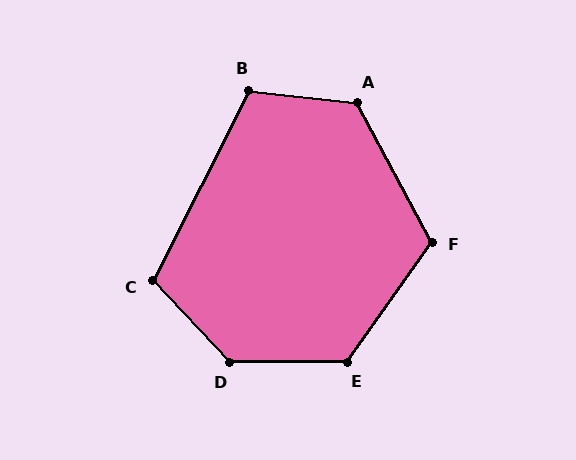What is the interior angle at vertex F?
Approximately 116 degrees (obtuse).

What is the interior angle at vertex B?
Approximately 111 degrees (obtuse).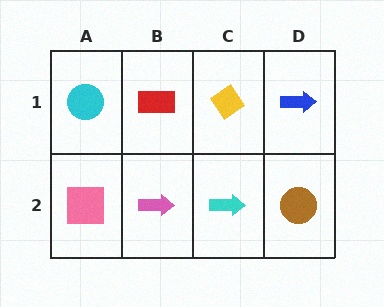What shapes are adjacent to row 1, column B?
A pink arrow (row 2, column B), a cyan circle (row 1, column A), a yellow diamond (row 1, column C).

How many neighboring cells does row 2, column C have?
3.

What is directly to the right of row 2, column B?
A cyan arrow.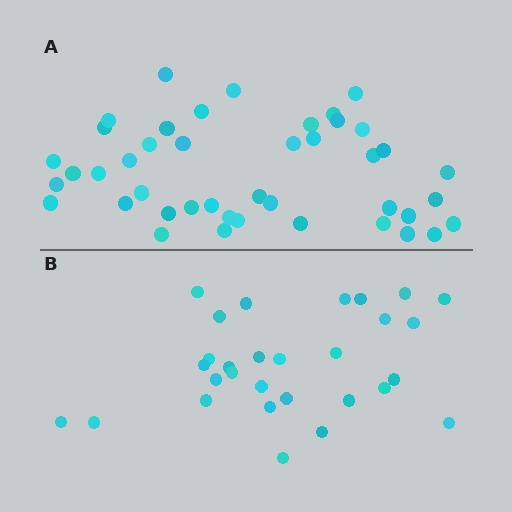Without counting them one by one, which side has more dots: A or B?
Region A (the top region) has more dots.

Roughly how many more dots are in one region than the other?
Region A has approximately 15 more dots than region B.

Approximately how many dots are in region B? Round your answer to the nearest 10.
About 30 dots. (The exact count is 29, which rounds to 30.)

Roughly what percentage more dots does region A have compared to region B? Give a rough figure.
About 50% more.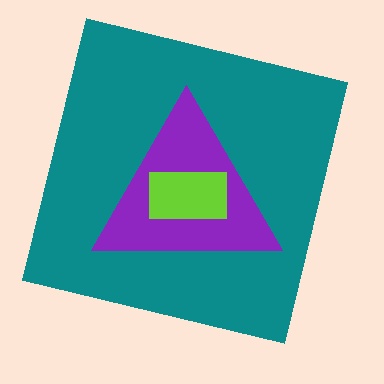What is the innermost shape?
The lime rectangle.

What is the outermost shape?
The teal square.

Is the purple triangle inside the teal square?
Yes.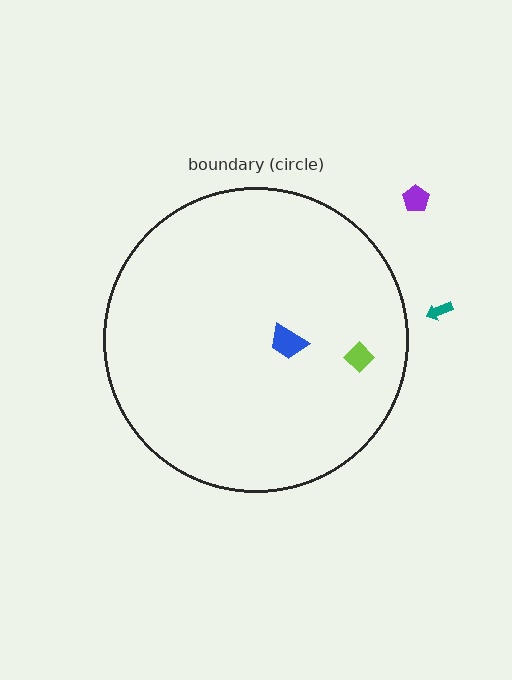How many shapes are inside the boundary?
2 inside, 2 outside.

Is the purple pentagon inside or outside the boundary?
Outside.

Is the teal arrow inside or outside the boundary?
Outside.